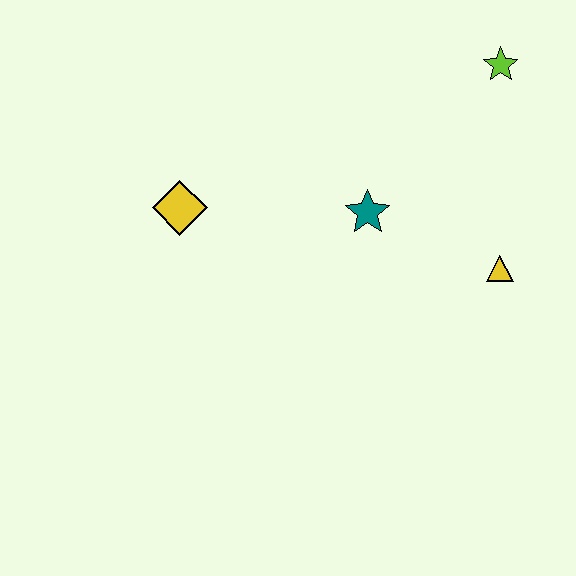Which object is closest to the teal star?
The yellow triangle is closest to the teal star.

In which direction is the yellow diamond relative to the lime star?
The yellow diamond is to the left of the lime star.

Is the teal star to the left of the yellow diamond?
No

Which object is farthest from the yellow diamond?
The lime star is farthest from the yellow diamond.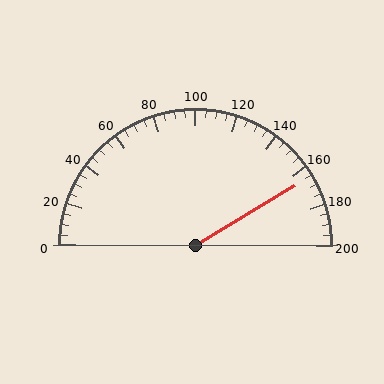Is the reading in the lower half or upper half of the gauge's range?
The reading is in the upper half of the range (0 to 200).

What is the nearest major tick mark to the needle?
The nearest major tick mark is 160.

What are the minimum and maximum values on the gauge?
The gauge ranges from 0 to 200.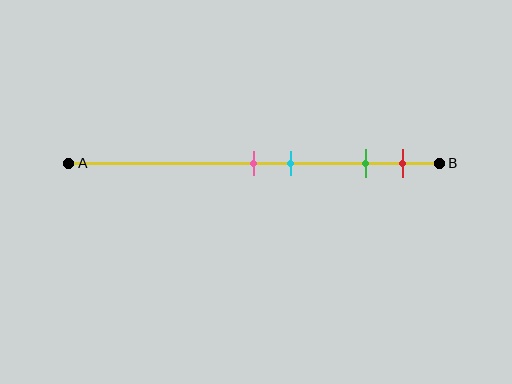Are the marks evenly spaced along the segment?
No, the marks are not evenly spaced.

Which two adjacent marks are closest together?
The pink and cyan marks are the closest adjacent pair.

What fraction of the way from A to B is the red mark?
The red mark is approximately 90% (0.9) of the way from A to B.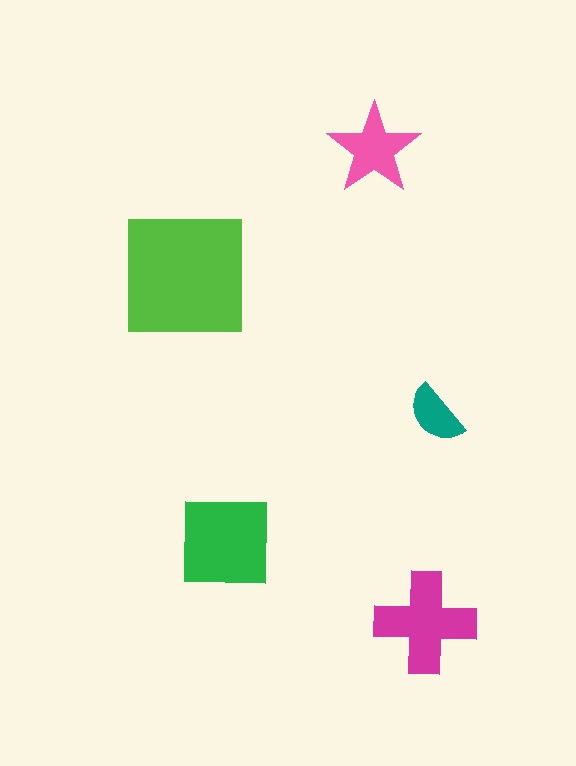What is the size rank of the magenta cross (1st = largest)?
3rd.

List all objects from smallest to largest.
The teal semicircle, the pink star, the magenta cross, the green square, the lime square.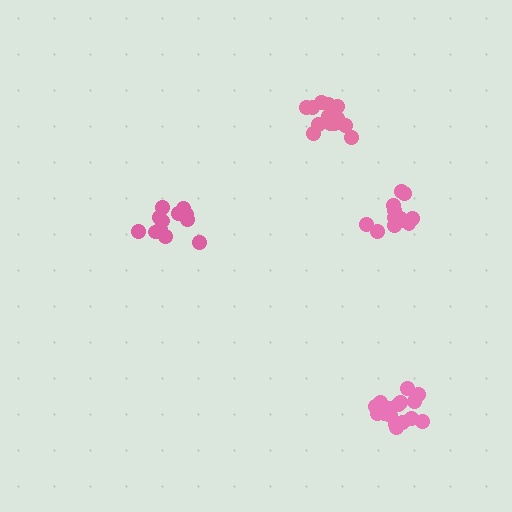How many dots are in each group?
Group 1: 17 dots, Group 2: 14 dots, Group 3: 12 dots, Group 4: 12 dots (55 total).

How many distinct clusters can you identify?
There are 4 distinct clusters.